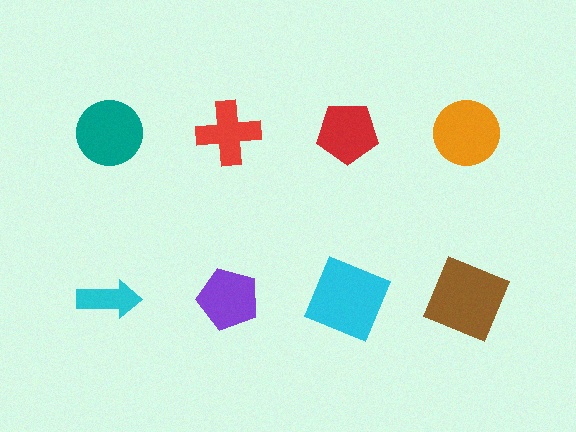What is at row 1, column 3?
A red pentagon.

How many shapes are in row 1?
4 shapes.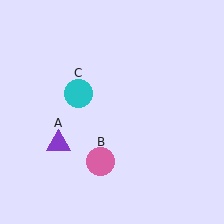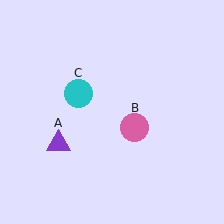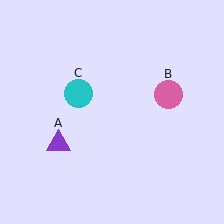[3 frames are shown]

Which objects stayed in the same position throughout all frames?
Purple triangle (object A) and cyan circle (object C) remained stationary.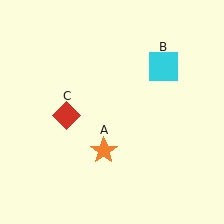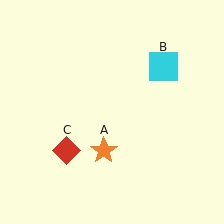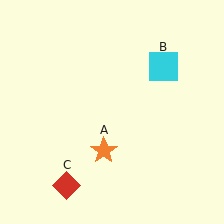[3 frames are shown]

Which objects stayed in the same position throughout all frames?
Orange star (object A) and cyan square (object B) remained stationary.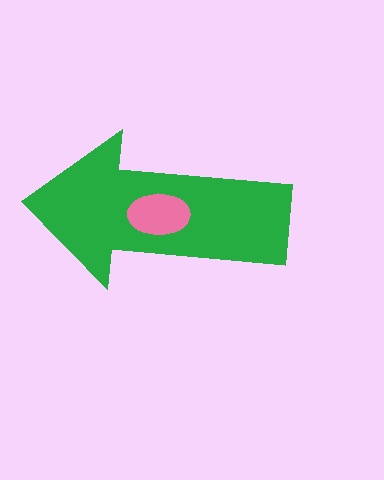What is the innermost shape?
The pink ellipse.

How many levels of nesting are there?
2.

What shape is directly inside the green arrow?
The pink ellipse.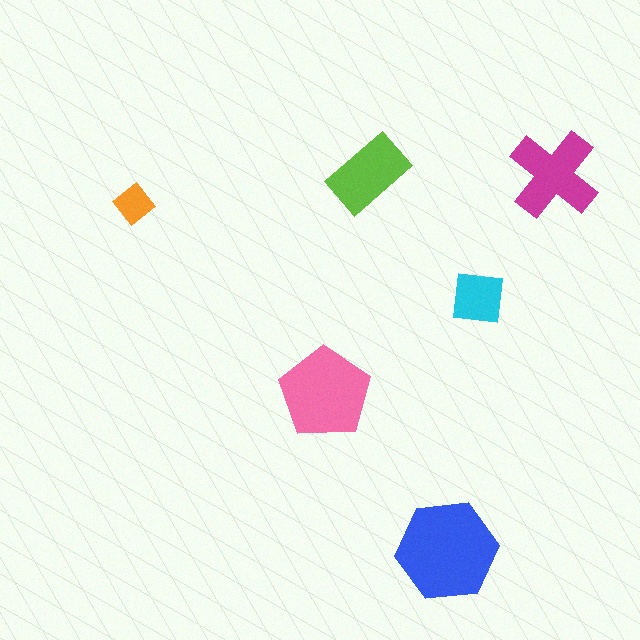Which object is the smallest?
The orange diamond.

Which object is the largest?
The blue hexagon.